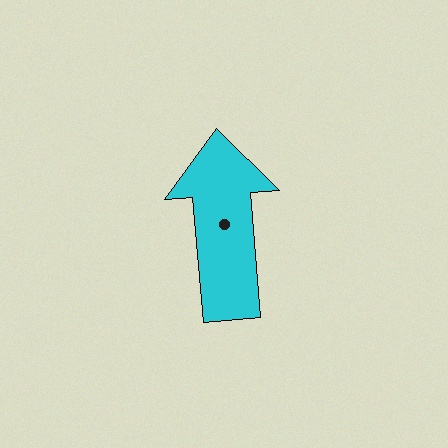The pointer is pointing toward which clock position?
Roughly 12 o'clock.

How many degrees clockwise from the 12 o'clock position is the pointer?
Approximately 355 degrees.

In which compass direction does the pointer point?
North.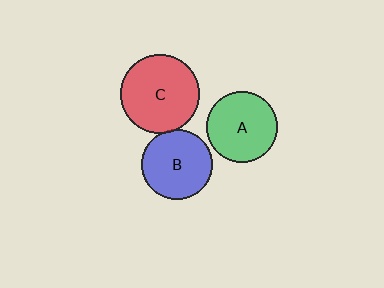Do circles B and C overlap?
Yes.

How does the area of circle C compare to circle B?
Approximately 1.2 times.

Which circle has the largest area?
Circle C (red).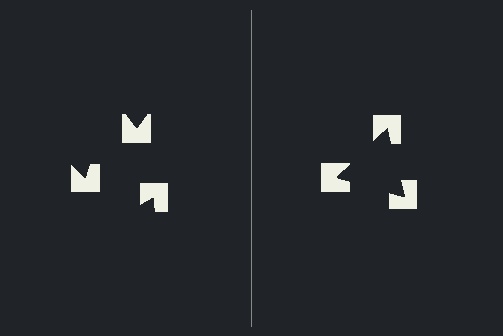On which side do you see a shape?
An illusory triangle appears on the right side. On the left side the wedge cuts are rotated, so no coherent shape forms.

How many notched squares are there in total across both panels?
6 — 3 on each side.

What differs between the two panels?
The notched squares are positioned identically on both sides; only the wedge orientations differ. On the right they align to a triangle; on the left they are misaligned.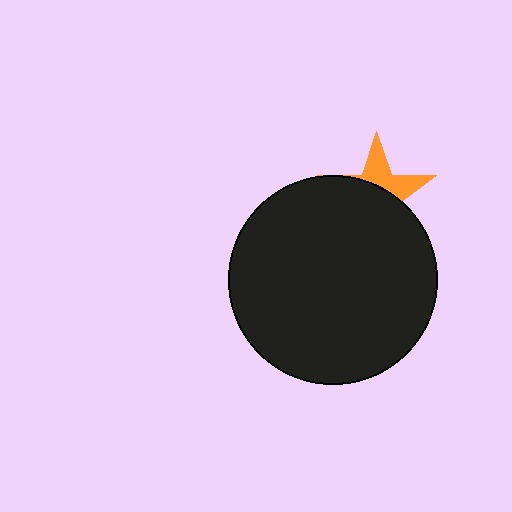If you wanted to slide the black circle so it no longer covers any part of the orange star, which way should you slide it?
Slide it down — that is the most direct way to separate the two shapes.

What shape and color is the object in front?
The object in front is a black circle.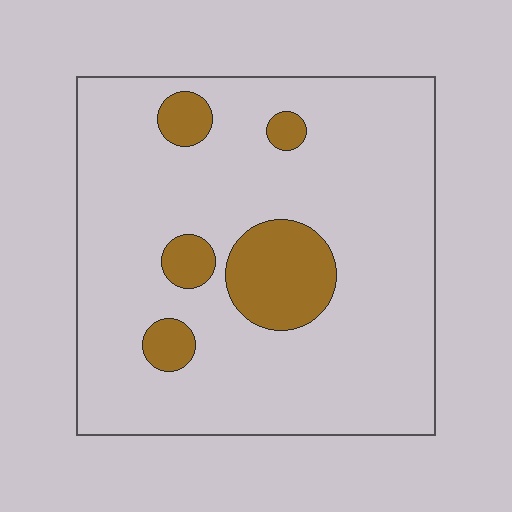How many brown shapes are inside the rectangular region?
5.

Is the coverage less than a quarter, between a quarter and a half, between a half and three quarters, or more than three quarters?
Less than a quarter.